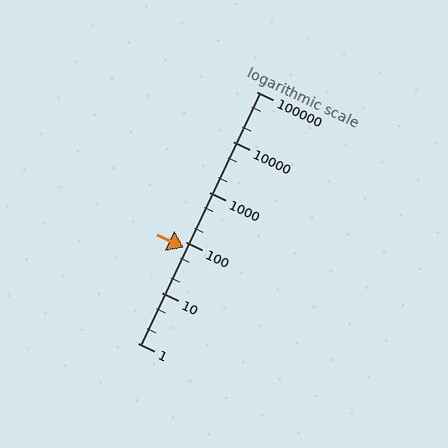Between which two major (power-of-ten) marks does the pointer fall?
The pointer is between 10 and 100.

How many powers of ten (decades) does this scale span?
The scale spans 5 decades, from 1 to 100000.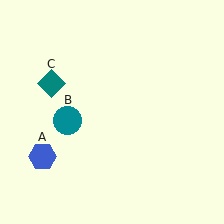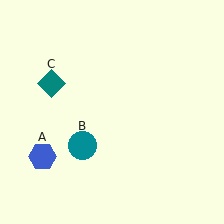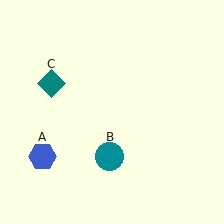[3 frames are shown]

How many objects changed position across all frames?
1 object changed position: teal circle (object B).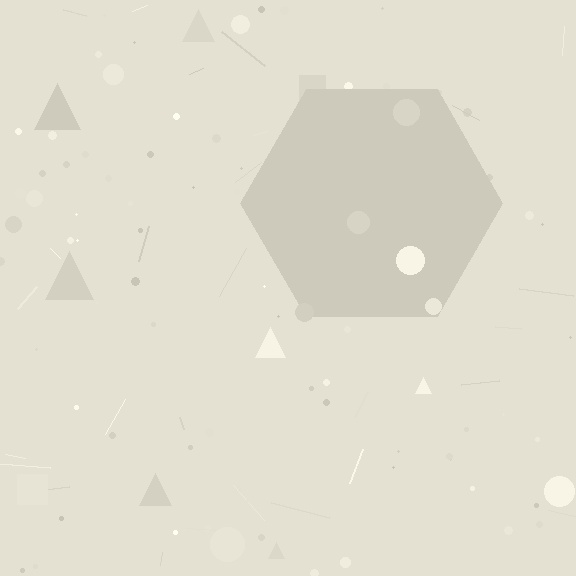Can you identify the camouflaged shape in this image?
The camouflaged shape is a hexagon.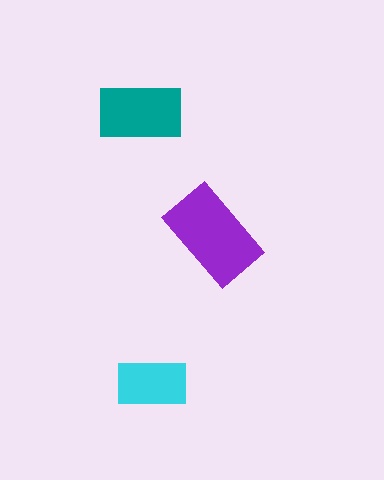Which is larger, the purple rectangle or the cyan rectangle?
The purple one.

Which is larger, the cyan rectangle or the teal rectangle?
The teal one.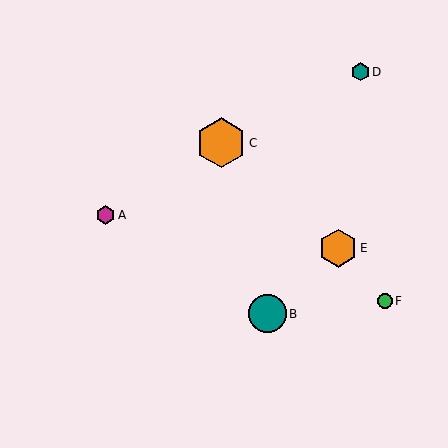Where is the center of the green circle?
The center of the green circle is at (385, 301).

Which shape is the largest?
The orange hexagon (labeled C) is the largest.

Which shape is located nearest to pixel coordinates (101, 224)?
The magenta hexagon (labeled A) at (106, 215) is nearest to that location.